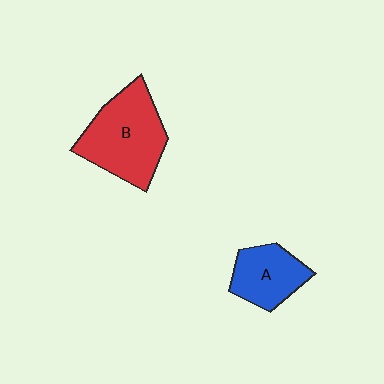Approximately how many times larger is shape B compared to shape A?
Approximately 1.7 times.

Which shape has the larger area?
Shape B (red).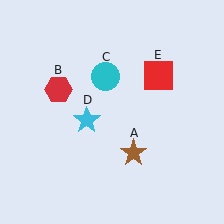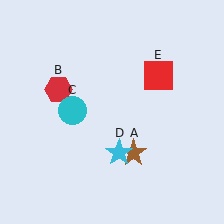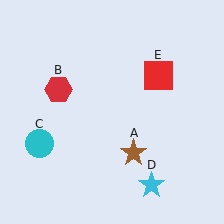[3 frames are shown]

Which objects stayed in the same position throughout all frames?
Brown star (object A) and red hexagon (object B) and red square (object E) remained stationary.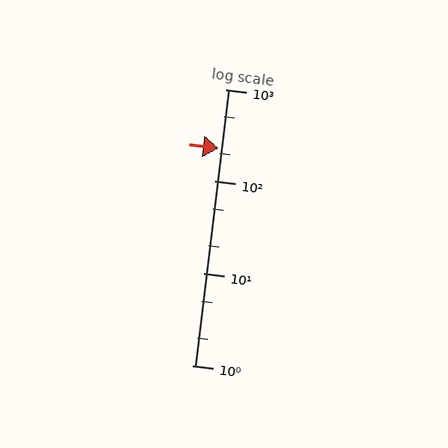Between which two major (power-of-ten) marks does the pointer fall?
The pointer is between 100 and 1000.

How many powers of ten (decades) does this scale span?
The scale spans 3 decades, from 1 to 1000.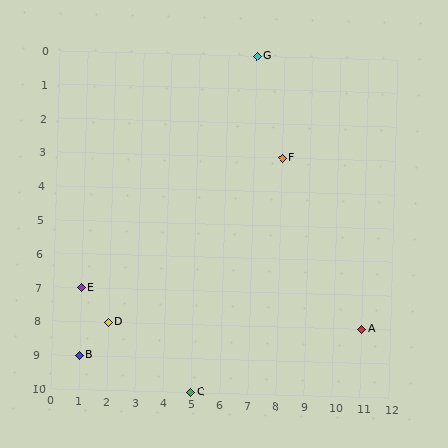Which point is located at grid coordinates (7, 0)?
Point G is at (7, 0).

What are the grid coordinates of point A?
Point A is at grid coordinates (11, 8).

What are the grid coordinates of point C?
Point C is at grid coordinates (5, 10).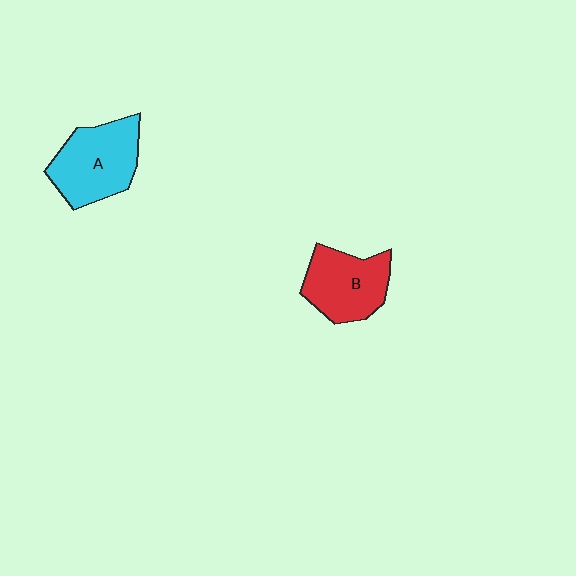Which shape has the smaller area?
Shape B (red).